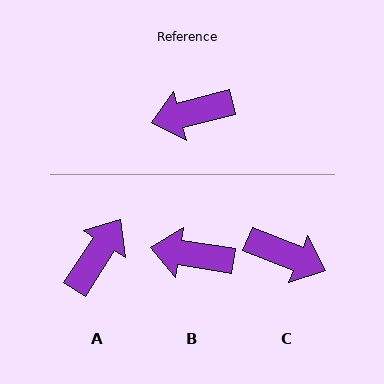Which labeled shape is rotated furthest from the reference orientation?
C, about 144 degrees away.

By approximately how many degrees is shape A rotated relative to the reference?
Approximately 137 degrees clockwise.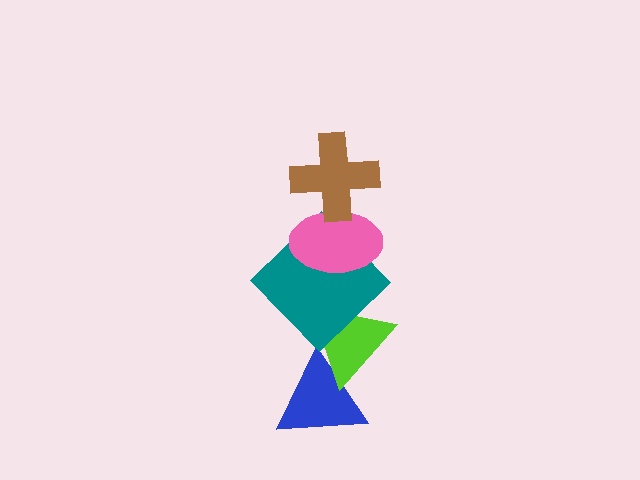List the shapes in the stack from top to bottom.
From top to bottom: the brown cross, the pink ellipse, the teal diamond, the lime triangle, the blue triangle.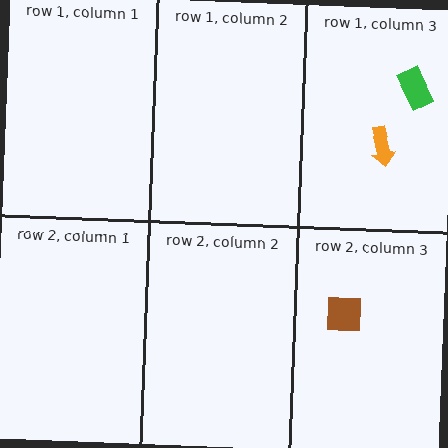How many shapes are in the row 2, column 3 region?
1.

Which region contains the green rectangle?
The row 1, column 3 region.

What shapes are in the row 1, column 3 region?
The orange arrow, the green rectangle.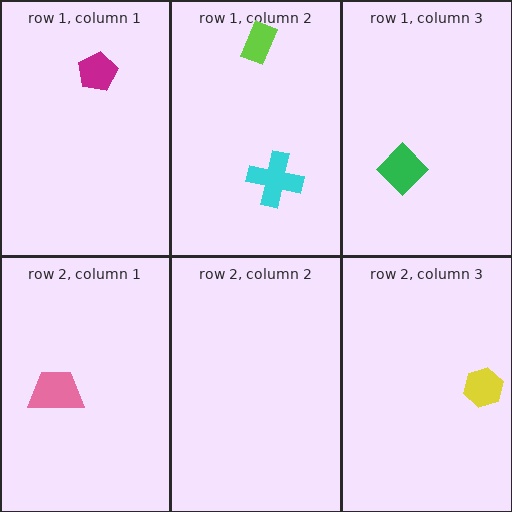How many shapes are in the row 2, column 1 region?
1.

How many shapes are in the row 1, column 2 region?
2.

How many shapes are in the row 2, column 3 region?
1.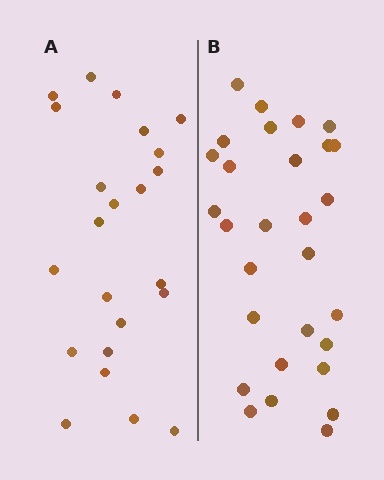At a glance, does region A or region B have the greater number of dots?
Region B (the right region) has more dots.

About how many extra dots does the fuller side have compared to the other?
Region B has about 6 more dots than region A.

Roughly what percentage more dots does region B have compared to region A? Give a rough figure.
About 25% more.